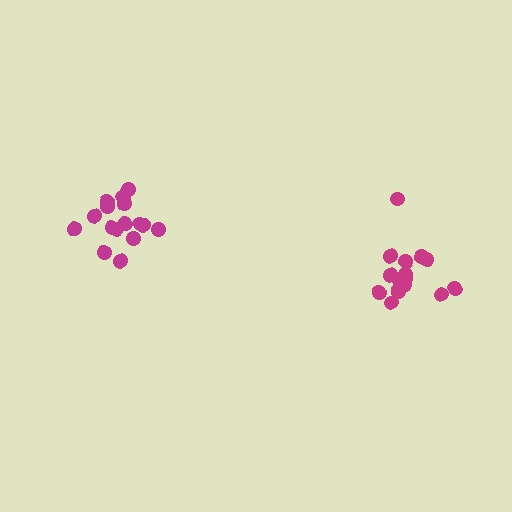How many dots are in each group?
Group 1: 15 dots, Group 2: 16 dots (31 total).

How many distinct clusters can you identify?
There are 2 distinct clusters.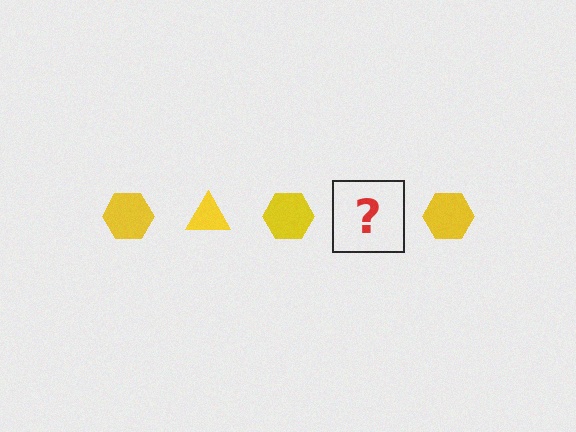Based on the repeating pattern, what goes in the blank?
The blank should be a yellow triangle.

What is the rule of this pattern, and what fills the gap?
The rule is that the pattern cycles through hexagon, triangle shapes in yellow. The gap should be filled with a yellow triangle.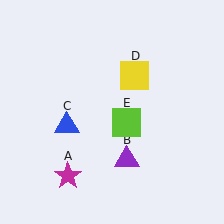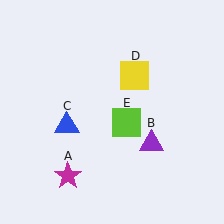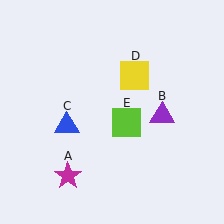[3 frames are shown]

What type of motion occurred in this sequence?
The purple triangle (object B) rotated counterclockwise around the center of the scene.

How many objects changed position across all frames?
1 object changed position: purple triangle (object B).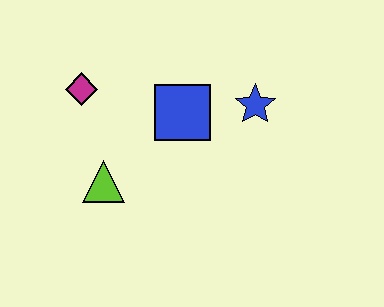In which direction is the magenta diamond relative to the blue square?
The magenta diamond is to the left of the blue square.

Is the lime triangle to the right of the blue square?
No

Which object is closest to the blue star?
The blue square is closest to the blue star.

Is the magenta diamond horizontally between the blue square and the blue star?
No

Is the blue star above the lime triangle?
Yes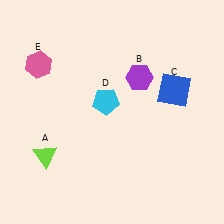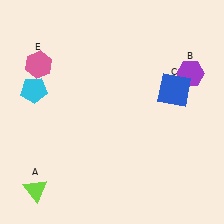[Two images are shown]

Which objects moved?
The objects that moved are: the lime triangle (A), the purple hexagon (B), the cyan pentagon (D).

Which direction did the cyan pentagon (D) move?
The cyan pentagon (D) moved left.